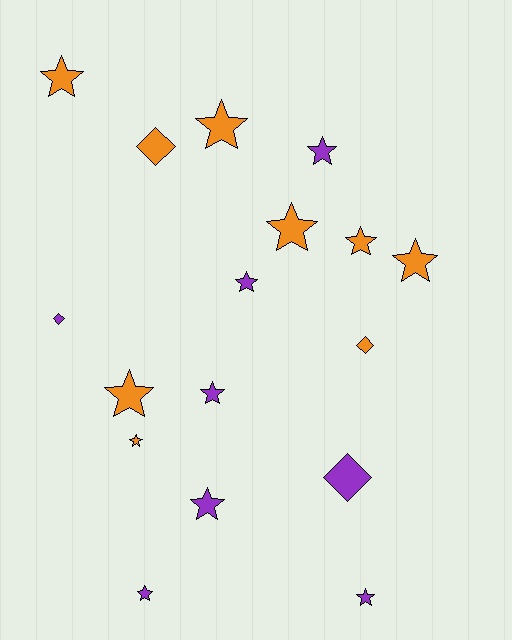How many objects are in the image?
There are 17 objects.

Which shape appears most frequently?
Star, with 13 objects.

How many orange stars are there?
There are 7 orange stars.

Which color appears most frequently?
Orange, with 9 objects.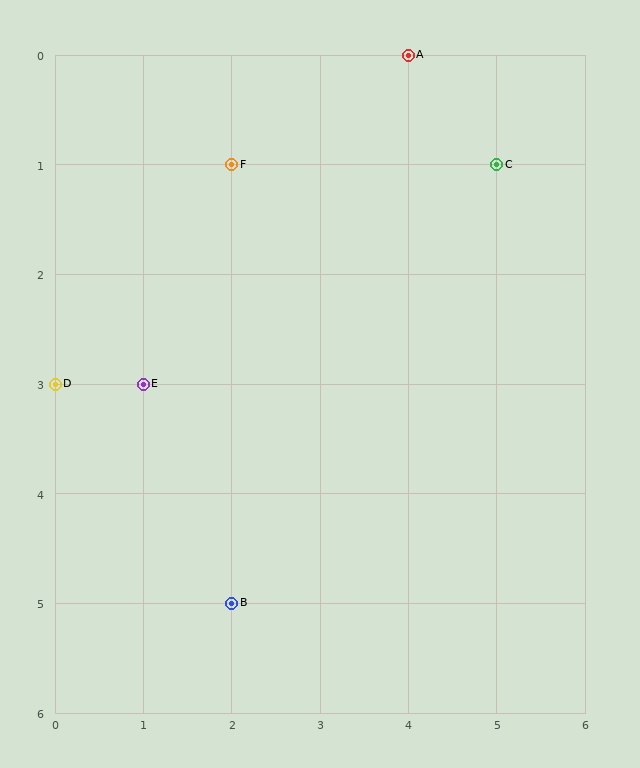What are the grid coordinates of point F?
Point F is at grid coordinates (2, 1).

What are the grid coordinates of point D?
Point D is at grid coordinates (0, 3).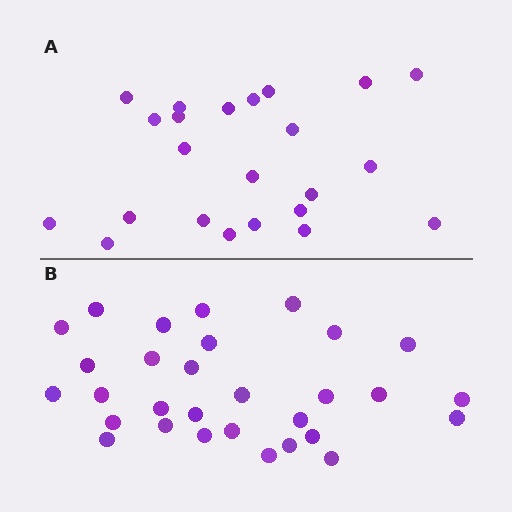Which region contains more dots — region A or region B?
Region B (the bottom region) has more dots.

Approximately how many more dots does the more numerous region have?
Region B has roughly 8 or so more dots than region A.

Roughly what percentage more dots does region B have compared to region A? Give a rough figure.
About 30% more.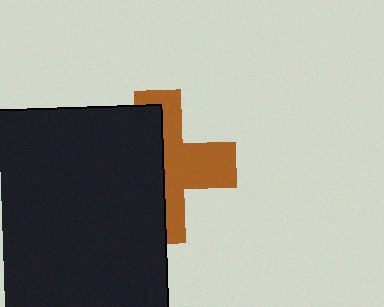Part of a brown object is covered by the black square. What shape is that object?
It is a cross.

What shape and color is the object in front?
The object in front is a black square.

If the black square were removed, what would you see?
You would see the complete brown cross.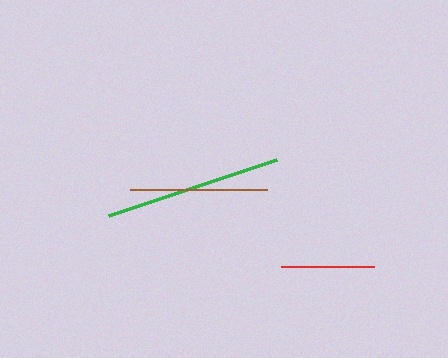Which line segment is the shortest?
The red line is the shortest at approximately 93 pixels.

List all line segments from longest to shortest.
From longest to shortest: green, brown, red.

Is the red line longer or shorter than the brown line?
The brown line is longer than the red line.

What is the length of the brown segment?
The brown segment is approximately 137 pixels long.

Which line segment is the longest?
The green line is the longest at approximately 177 pixels.